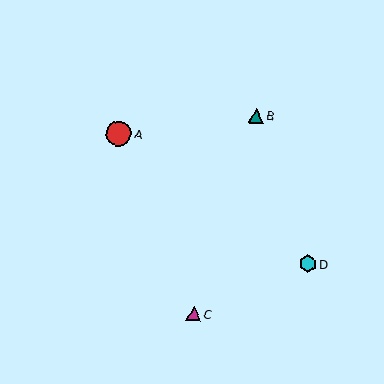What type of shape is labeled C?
Shape C is a magenta triangle.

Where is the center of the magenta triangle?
The center of the magenta triangle is at (194, 314).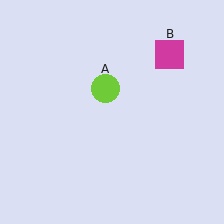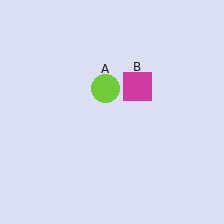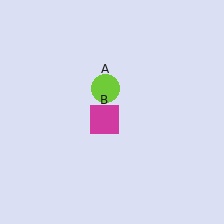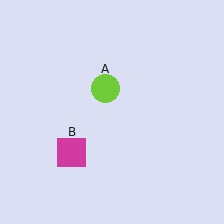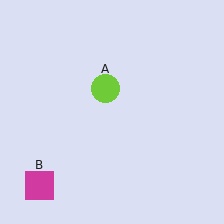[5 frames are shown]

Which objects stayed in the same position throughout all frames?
Lime circle (object A) remained stationary.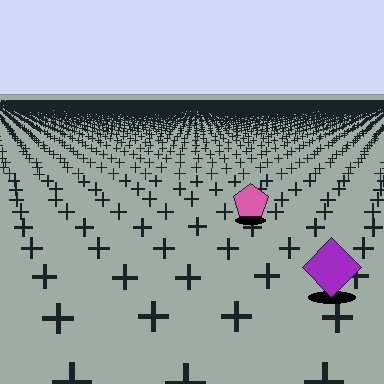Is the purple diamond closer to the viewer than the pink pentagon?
Yes. The purple diamond is closer — you can tell from the texture gradient: the ground texture is coarser near it.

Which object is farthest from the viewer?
The pink pentagon is farthest from the viewer. It appears smaller and the ground texture around it is denser.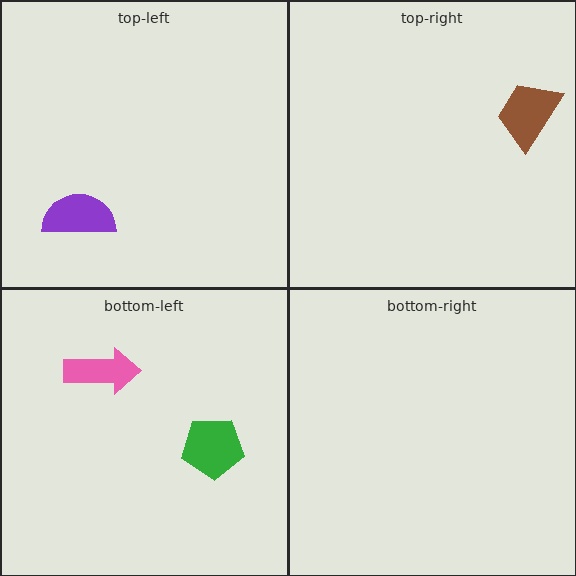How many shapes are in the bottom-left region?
2.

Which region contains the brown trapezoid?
The top-right region.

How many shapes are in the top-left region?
1.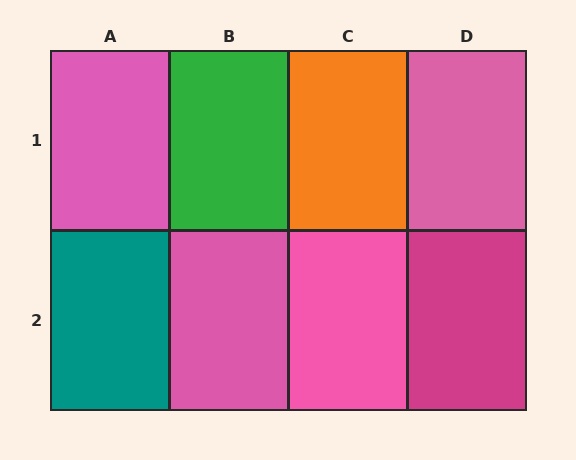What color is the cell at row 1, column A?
Pink.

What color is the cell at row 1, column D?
Pink.